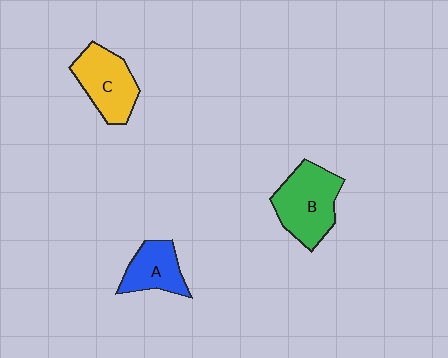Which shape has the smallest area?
Shape A (blue).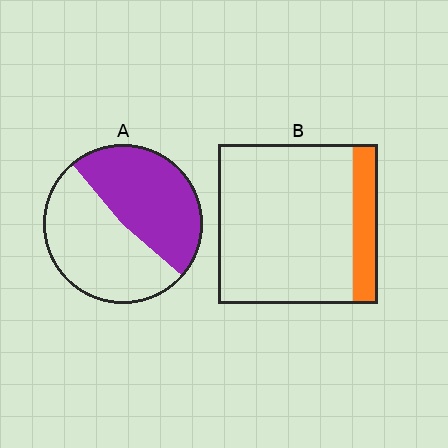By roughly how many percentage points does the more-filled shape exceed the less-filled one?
By roughly 30 percentage points (A over B).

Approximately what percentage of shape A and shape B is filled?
A is approximately 50% and B is approximately 15%.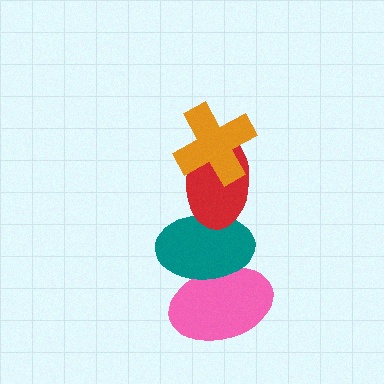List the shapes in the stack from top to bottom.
From top to bottom: the orange cross, the red ellipse, the teal ellipse, the pink ellipse.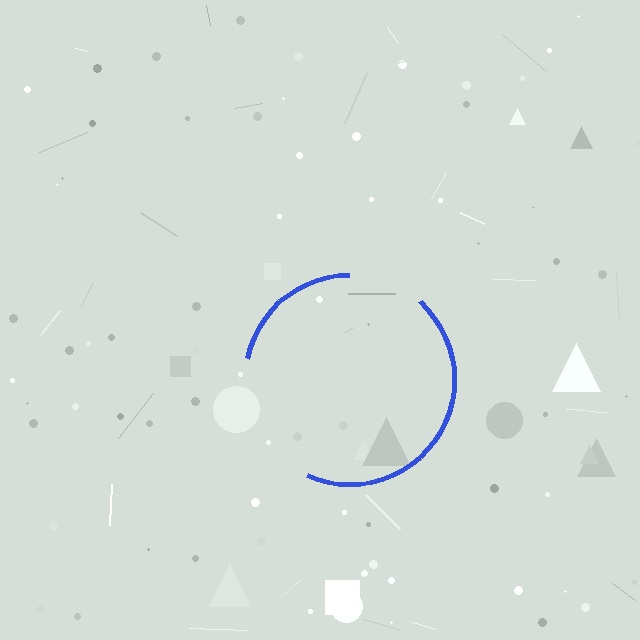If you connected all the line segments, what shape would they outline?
They would outline a circle.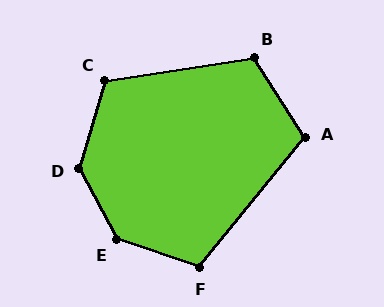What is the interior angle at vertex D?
Approximately 136 degrees (obtuse).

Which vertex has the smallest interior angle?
A, at approximately 109 degrees.